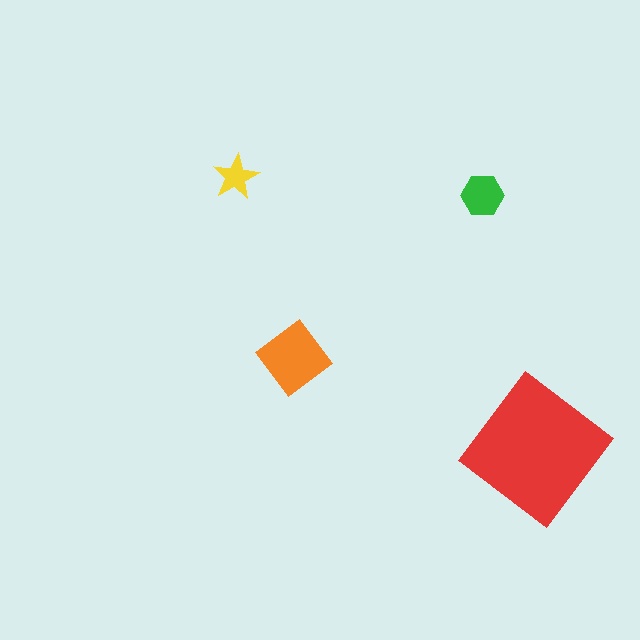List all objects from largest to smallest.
The red diamond, the orange diamond, the green hexagon, the yellow star.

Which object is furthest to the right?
The red diamond is rightmost.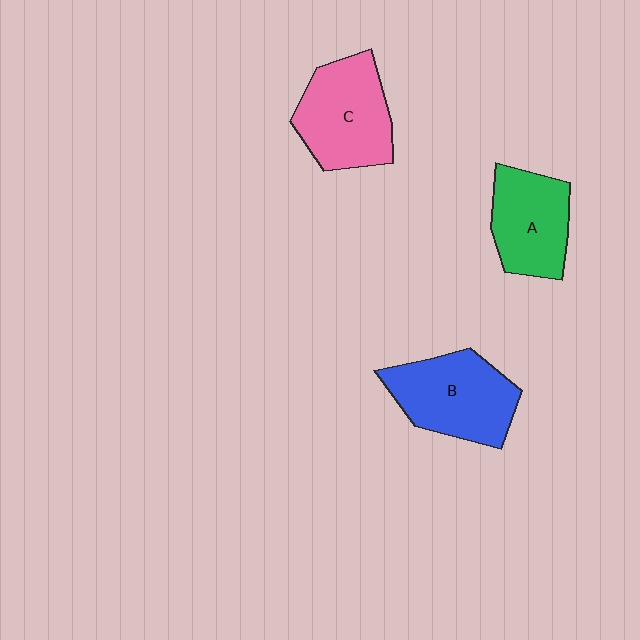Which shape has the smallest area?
Shape A (green).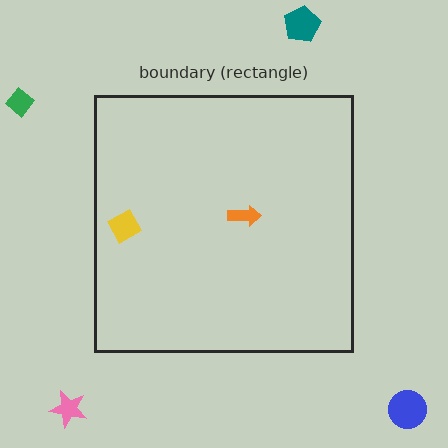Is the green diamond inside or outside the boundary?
Outside.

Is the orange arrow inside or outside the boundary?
Inside.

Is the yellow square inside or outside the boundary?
Inside.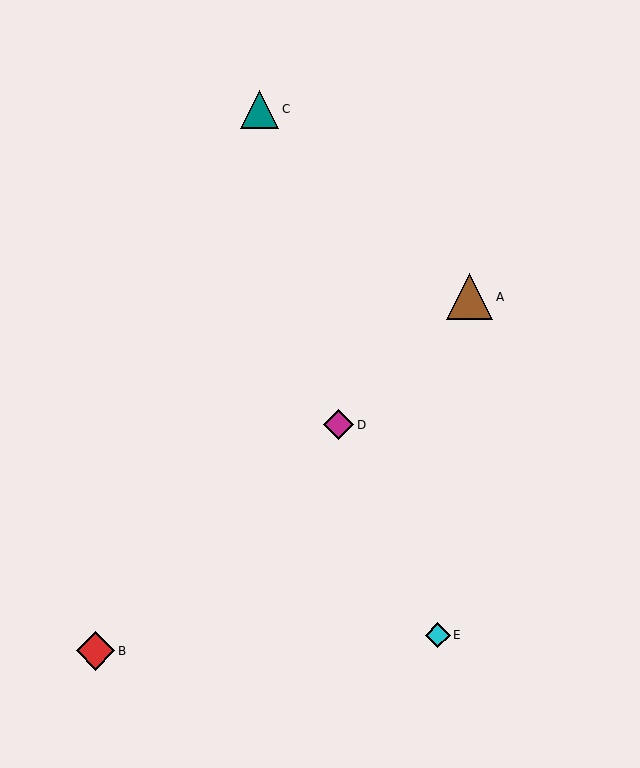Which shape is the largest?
The brown triangle (labeled A) is the largest.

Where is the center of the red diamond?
The center of the red diamond is at (96, 651).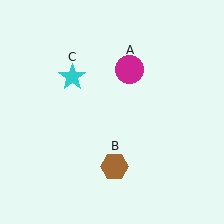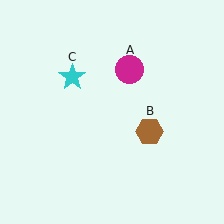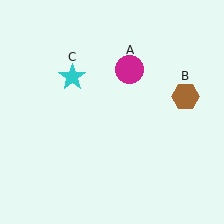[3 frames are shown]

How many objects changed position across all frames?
1 object changed position: brown hexagon (object B).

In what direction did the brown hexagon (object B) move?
The brown hexagon (object B) moved up and to the right.